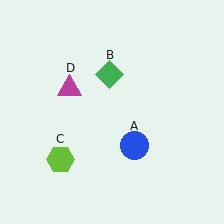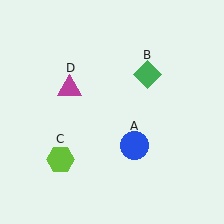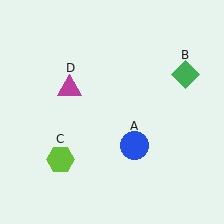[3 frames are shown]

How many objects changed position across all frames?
1 object changed position: green diamond (object B).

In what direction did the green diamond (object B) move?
The green diamond (object B) moved right.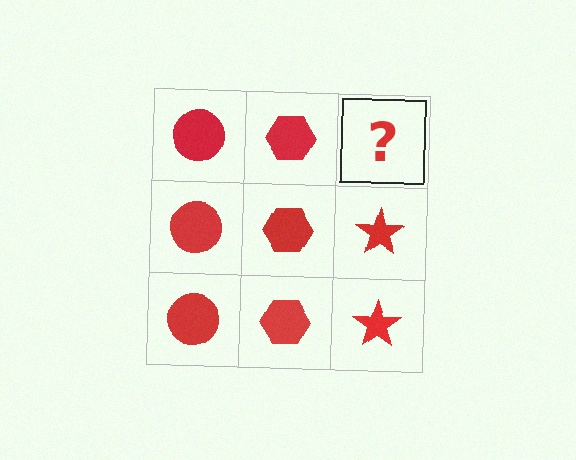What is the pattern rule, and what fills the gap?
The rule is that each column has a consistent shape. The gap should be filled with a red star.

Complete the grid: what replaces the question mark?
The question mark should be replaced with a red star.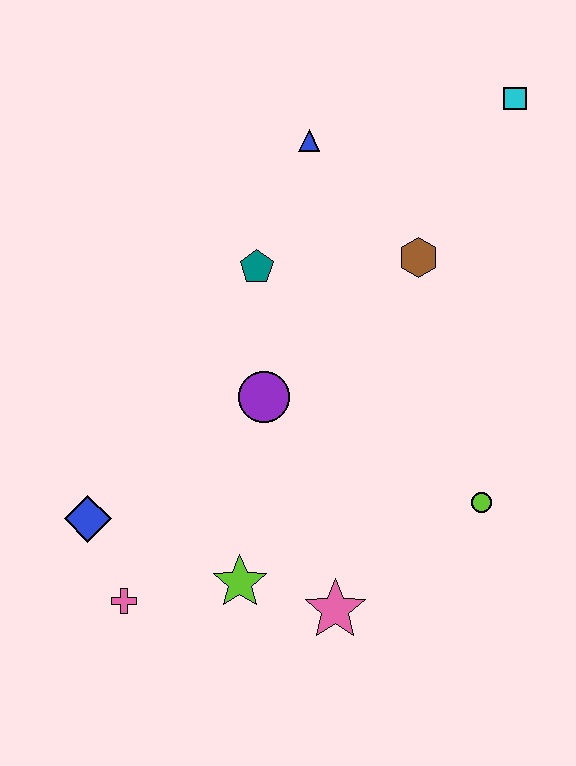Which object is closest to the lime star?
The pink star is closest to the lime star.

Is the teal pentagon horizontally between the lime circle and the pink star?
No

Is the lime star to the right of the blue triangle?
No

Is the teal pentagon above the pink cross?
Yes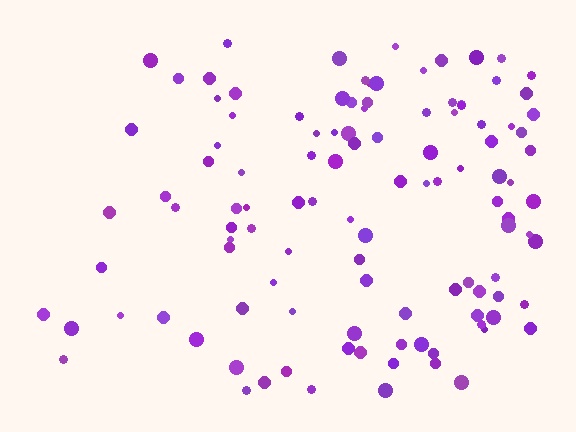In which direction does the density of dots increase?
From left to right, with the right side densest.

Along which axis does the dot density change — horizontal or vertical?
Horizontal.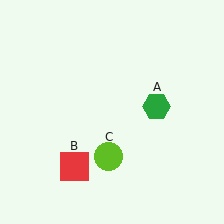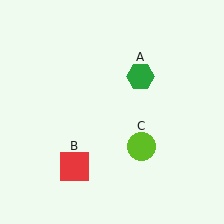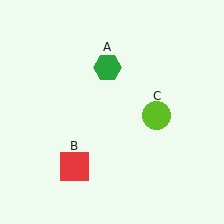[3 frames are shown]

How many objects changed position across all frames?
2 objects changed position: green hexagon (object A), lime circle (object C).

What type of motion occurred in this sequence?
The green hexagon (object A), lime circle (object C) rotated counterclockwise around the center of the scene.